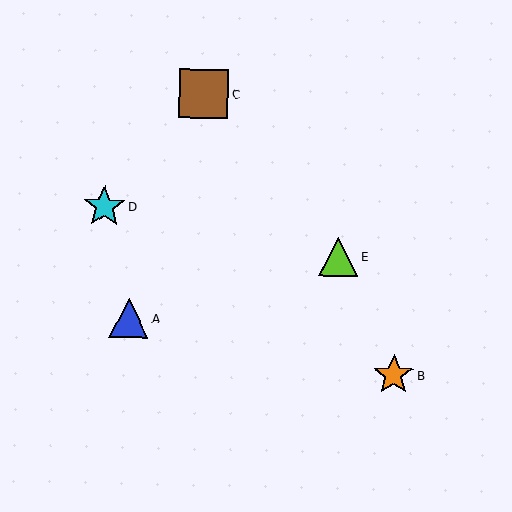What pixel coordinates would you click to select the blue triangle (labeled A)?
Click at (129, 318) to select the blue triangle A.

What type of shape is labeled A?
Shape A is a blue triangle.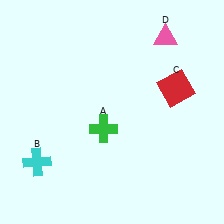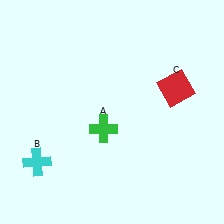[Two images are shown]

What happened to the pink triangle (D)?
The pink triangle (D) was removed in Image 2. It was in the top-right area of Image 1.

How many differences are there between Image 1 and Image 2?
There is 1 difference between the two images.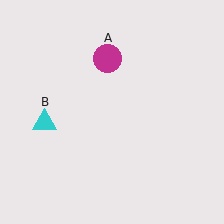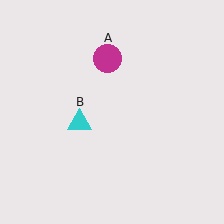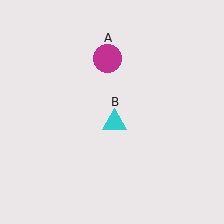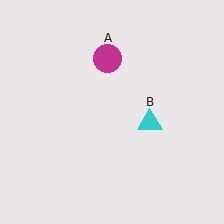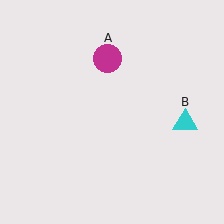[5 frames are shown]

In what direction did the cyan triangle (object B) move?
The cyan triangle (object B) moved right.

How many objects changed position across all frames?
1 object changed position: cyan triangle (object B).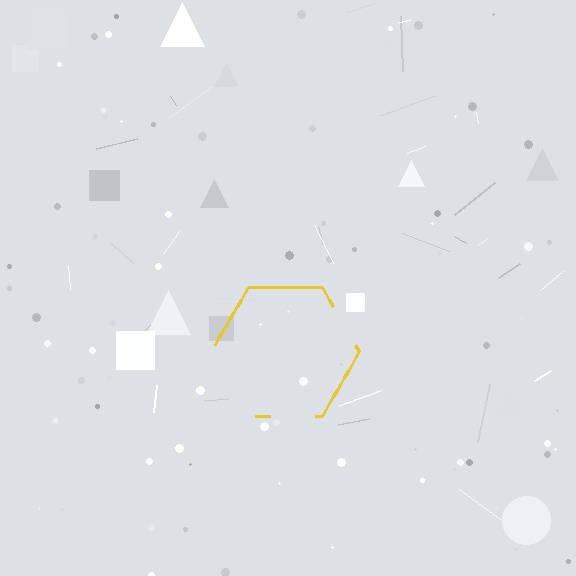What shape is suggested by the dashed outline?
The dashed outline suggests a hexagon.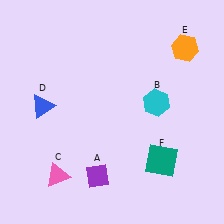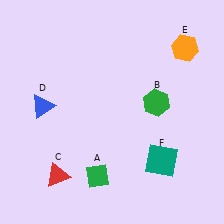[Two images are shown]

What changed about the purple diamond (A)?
In Image 1, A is purple. In Image 2, it changed to green.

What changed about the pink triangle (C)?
In Image 1, C is pink. In Image 2, it changed to red.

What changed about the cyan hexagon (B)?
In Image 1, B is cyan. In Image 2, it changed to green.